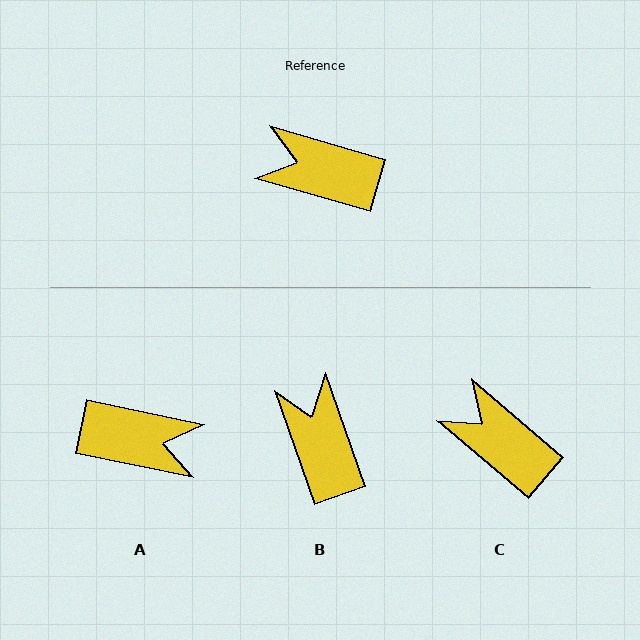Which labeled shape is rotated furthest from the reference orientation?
A, about 176 degrees away.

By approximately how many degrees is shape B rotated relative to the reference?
Approximately 54 degrees clockwise.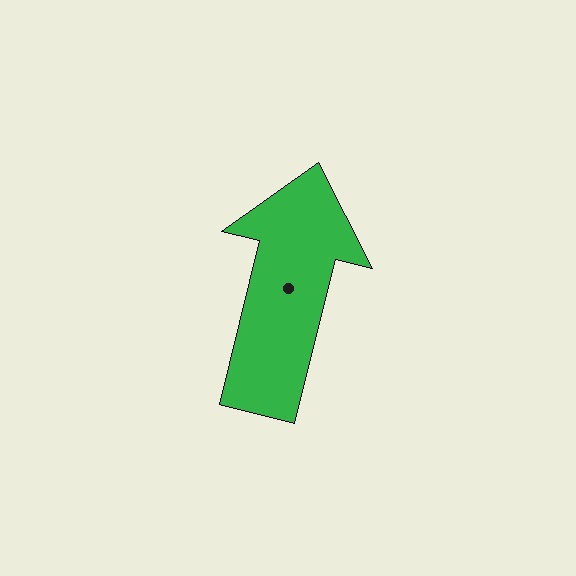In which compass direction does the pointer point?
North.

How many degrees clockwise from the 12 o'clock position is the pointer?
Approximately 14 degrees.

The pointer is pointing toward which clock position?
Roughly 12 o'clock.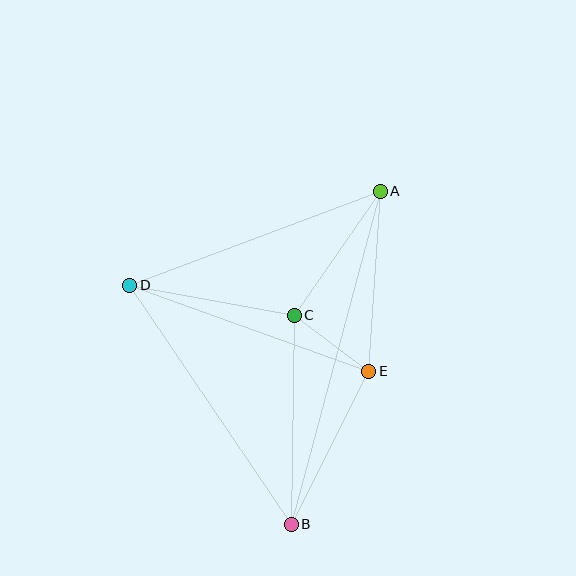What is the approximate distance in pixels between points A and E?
The distance between A and E is approximately 180 pixels.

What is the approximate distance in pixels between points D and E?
The distance between D and E is approximately 254 pixels.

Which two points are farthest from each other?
Points A and B are farthest from each other.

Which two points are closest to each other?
Points C and E are closest to each other.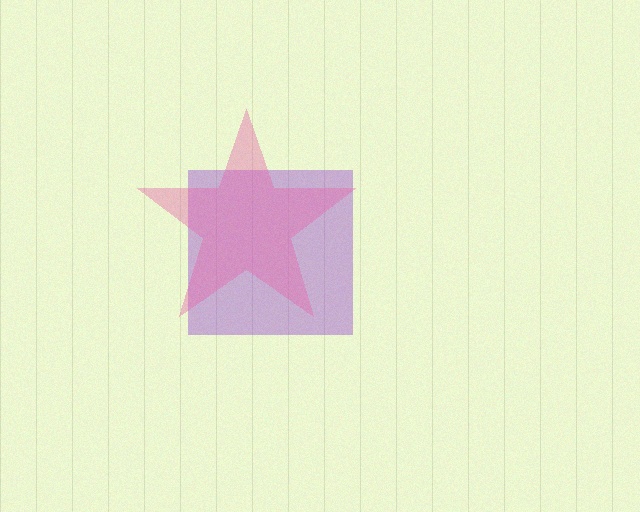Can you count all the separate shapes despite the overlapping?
Yes, there are 2 separate shapes.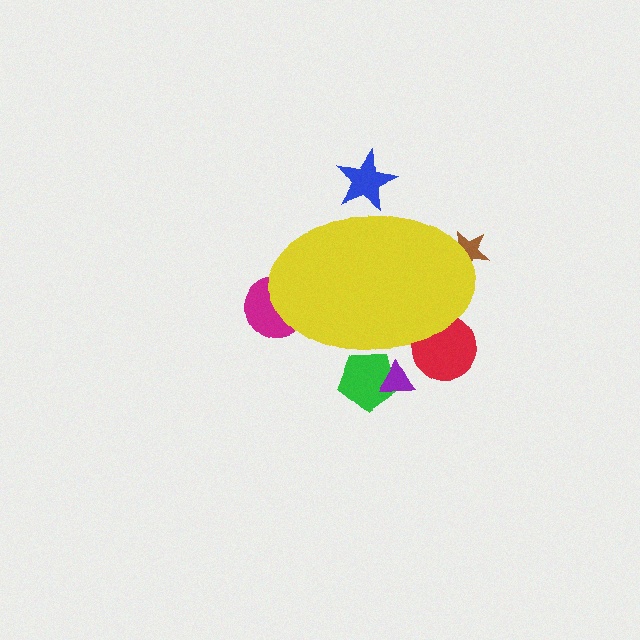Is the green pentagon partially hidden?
Yes, the green pentagon is partially hidden behind the yellow ellipse.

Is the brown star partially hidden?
Yes, the brown star is partially hidden behind the yellow ellipse.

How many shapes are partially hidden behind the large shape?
6 shapes are partially hidden.